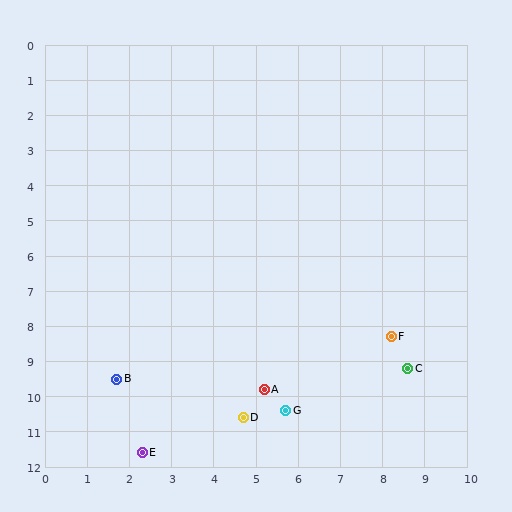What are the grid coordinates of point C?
Point C is at approximately (8.6, 9.2).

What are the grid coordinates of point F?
Point F is at approximately (8.2, 8.3).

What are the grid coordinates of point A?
Point A is at approximately (5.2, 9.8).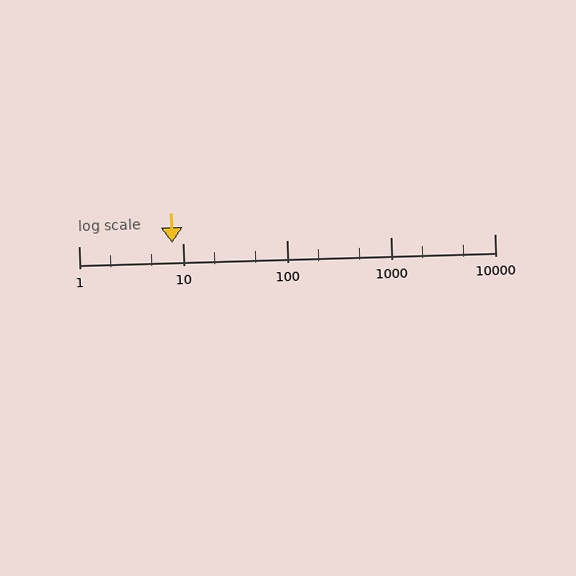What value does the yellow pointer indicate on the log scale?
The pointer indicates approximately 7.9.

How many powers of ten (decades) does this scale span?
The scale spans 4 decades, from 1 to 10000.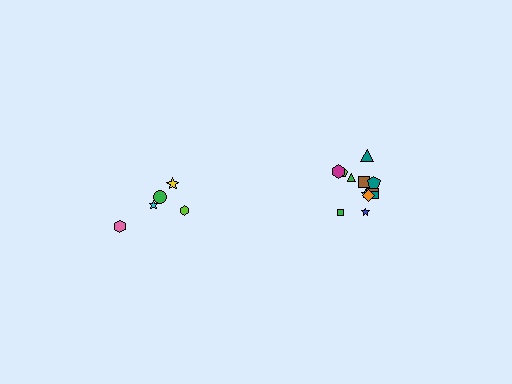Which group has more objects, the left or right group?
The right group.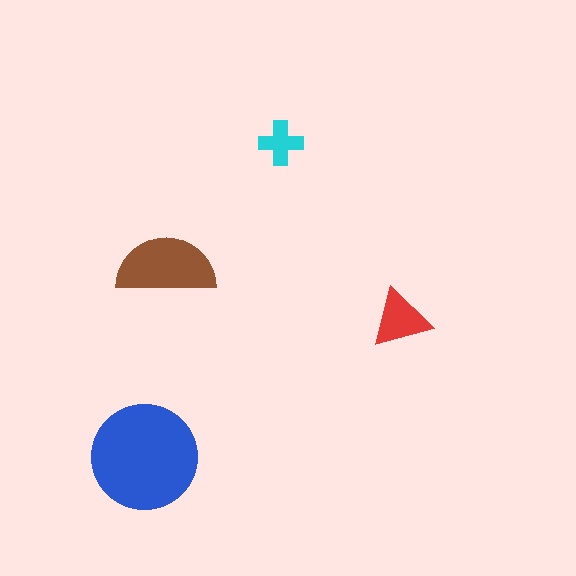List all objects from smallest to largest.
The cyan cross, the red triangle, the brown semicircle, the blue circle.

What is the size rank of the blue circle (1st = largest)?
1st.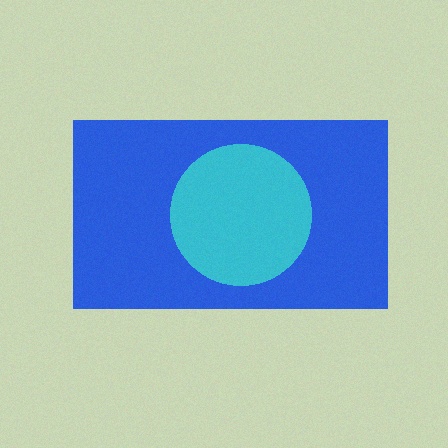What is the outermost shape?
The blue rectangle.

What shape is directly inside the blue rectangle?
The cyan circle.